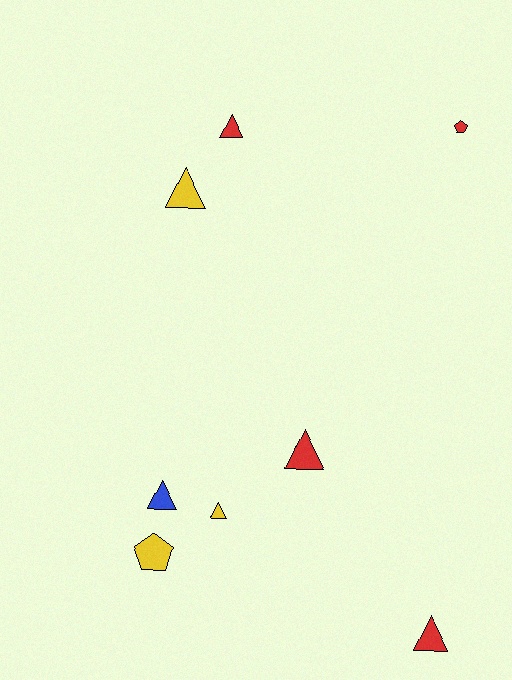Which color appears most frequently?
Red, with 4 objects.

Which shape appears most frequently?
Triangle, with 6 objects.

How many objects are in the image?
There are 8 objects.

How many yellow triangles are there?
There are 2 yellow triangles.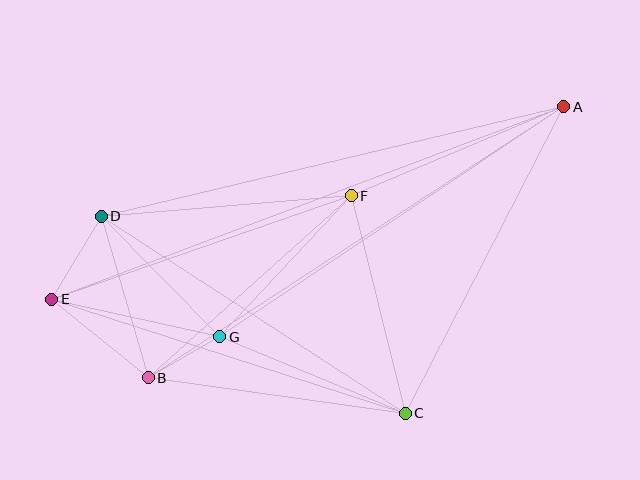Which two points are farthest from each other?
Points A and E are farthest from each other.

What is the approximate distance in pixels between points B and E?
The distance between B and E is approximately 124 pixels.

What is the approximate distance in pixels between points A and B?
The distance between A and B is approximately 496 pixels.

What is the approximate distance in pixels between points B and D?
The distance between B and D is approximately 168 pixels.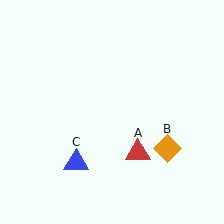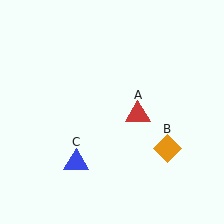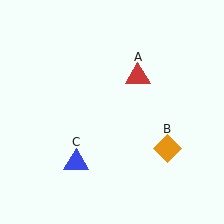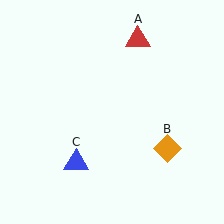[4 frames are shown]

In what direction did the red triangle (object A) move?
The red triangle (object A) moved up.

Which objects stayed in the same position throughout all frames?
Orange diamond (object B) and blue triangle (object C) remained stationary.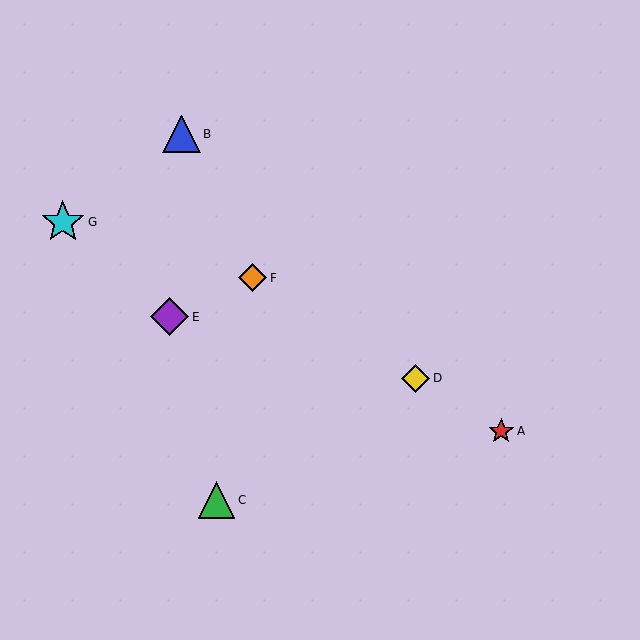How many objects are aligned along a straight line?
3 objects (A, D, F) are aligned along a straight line.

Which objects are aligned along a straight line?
Objects A, D, F are aligned along a straight line.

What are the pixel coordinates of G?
Object G is at (63, 222).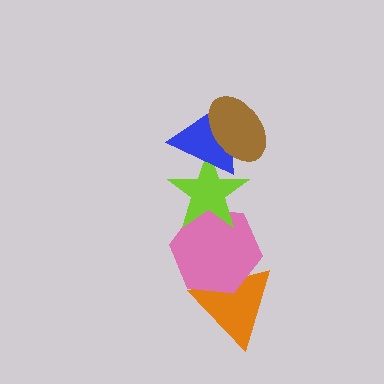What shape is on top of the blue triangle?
The brown ellipse is on top of the blue triangle.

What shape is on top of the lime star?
The blue triangle is on top of the lime star.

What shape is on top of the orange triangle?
The pink hexagon is on top of the orange triangle.